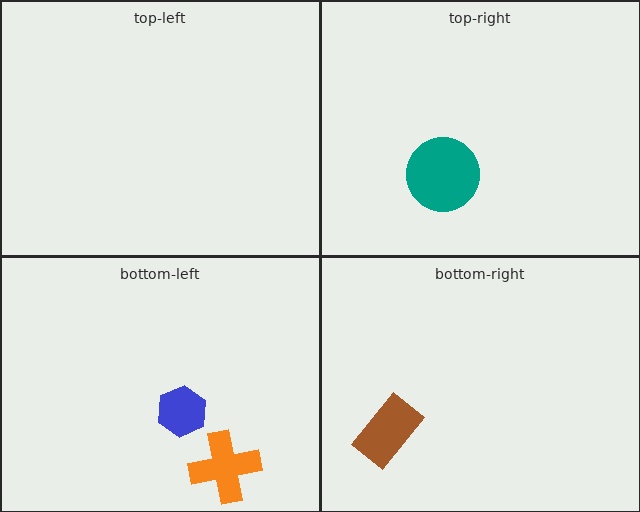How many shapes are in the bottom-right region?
1.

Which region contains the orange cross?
The bottom-left region.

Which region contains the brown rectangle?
The bottom-right region.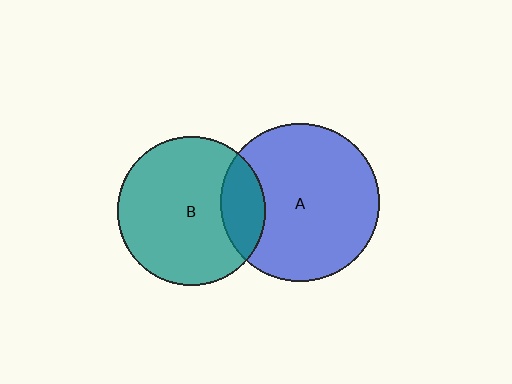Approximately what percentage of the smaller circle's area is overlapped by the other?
Approximately 20%.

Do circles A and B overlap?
Yes.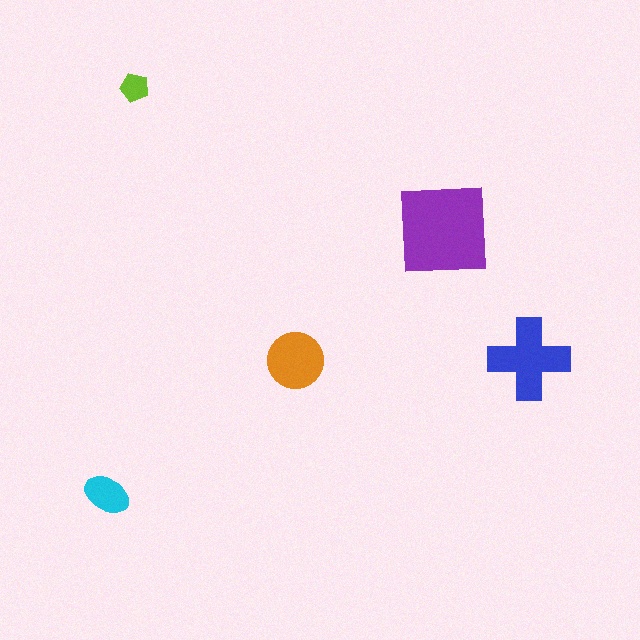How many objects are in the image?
There are 5 objects in the image.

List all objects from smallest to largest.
The lime pentagon, the cyan ellipse, the orange circle, the blue cross, the purple square.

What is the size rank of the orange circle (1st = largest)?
3rd.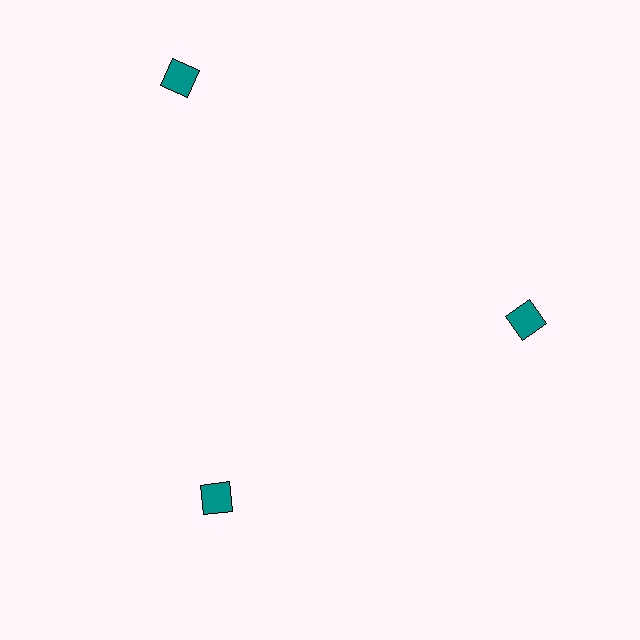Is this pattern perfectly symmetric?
No. The 3 teal diamonds are arranged in a ring, but one element near the 11 o'clock position is pushed outward from the center, breaking the 3-fold rotational symmetry.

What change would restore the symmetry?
The symmetry would be restored by moving it inward, back onto the ring so that all 3 diamonds sit at equal angles and equal distance from the center.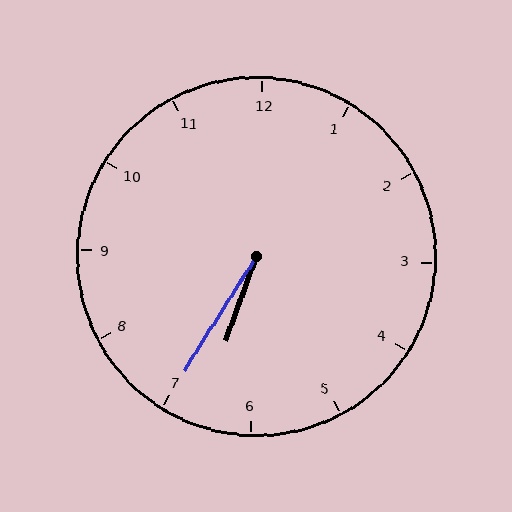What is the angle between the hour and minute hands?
Approximately 12 degrees.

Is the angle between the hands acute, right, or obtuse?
It is acute.